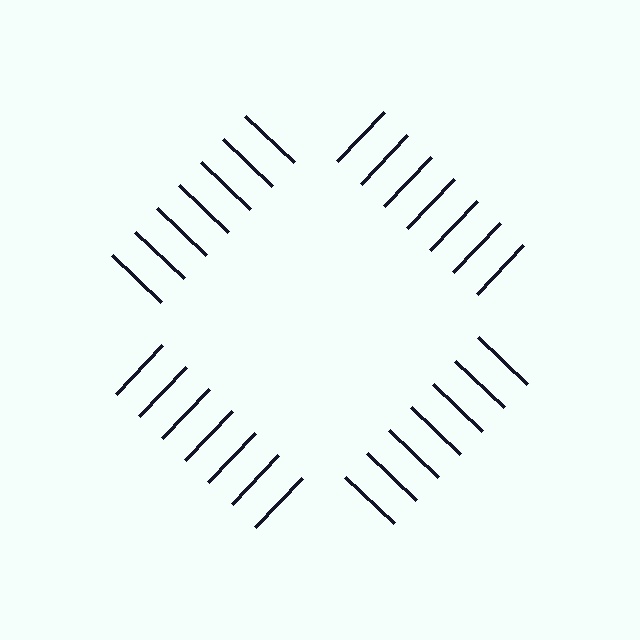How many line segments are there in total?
28 — 7 along each of the 4 edges.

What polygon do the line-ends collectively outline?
An illusory square — the line segments terminate on its edges but no continuous stroke is drawn.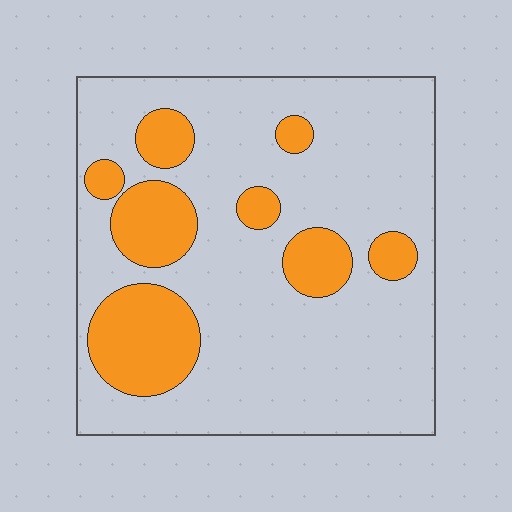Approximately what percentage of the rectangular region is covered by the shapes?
Approximately 20%.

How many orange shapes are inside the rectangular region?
8.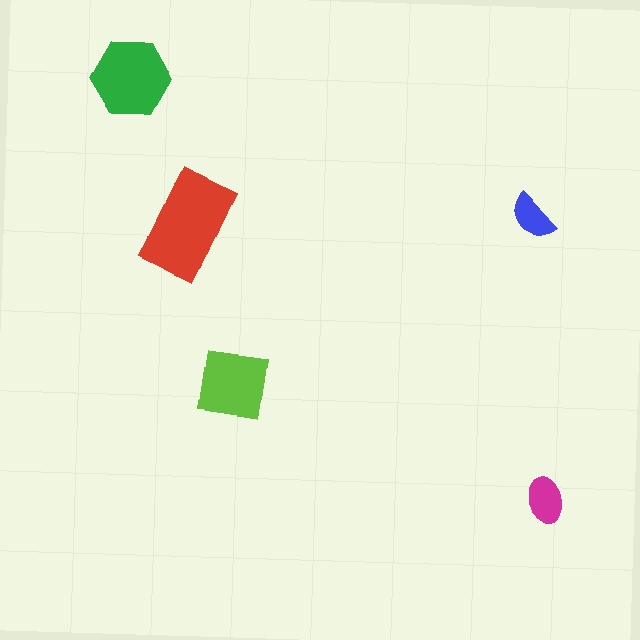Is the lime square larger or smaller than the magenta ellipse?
Larger.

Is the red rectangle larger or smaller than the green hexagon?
Larger.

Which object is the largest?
The red rectangle.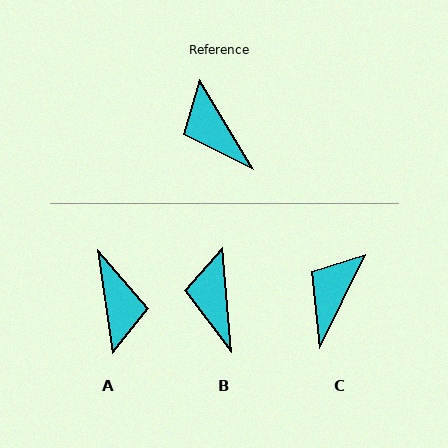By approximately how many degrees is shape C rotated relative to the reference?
Approximately 57 degrees clockwise.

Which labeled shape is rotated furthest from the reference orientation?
A, about 157 degrees away.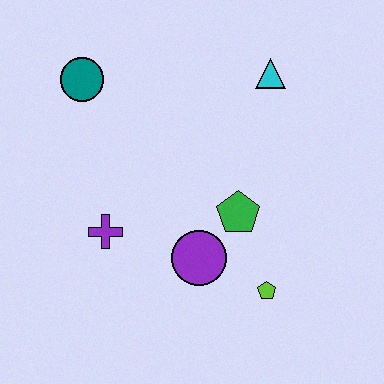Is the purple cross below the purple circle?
No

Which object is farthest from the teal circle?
The lime pentagon is farthest from the teal circle.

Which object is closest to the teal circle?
The purple cross is closest to the teal circle.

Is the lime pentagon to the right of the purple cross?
Yes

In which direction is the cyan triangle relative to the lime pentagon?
The cyan triangle is above the lime pentagon.